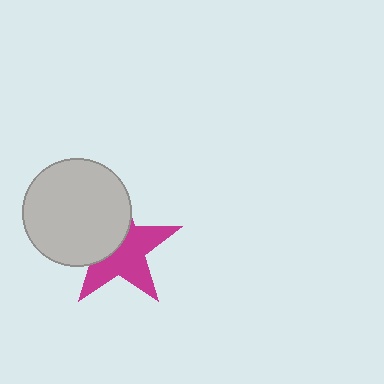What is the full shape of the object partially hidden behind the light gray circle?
The partially hidden object is a magenta star.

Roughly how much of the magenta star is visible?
About half of it is visible (roughly 57%).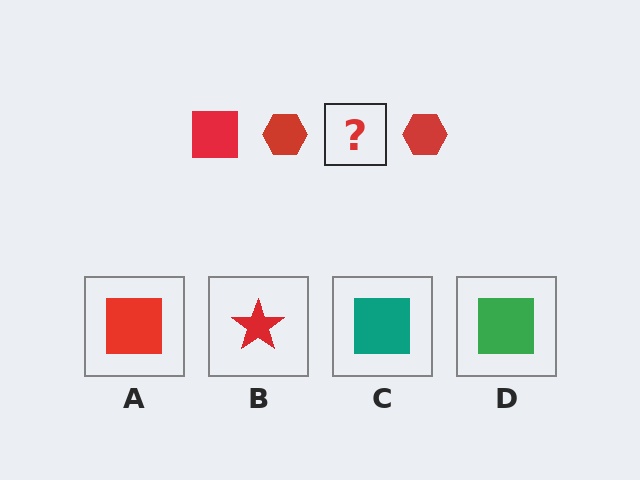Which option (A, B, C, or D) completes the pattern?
A.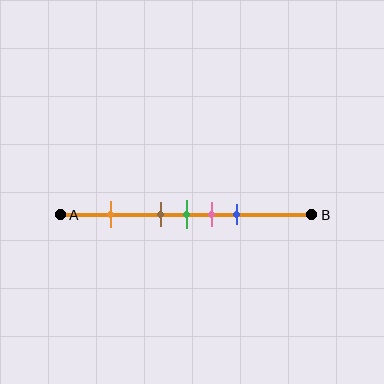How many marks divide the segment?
There are 5 marks dividing the segment.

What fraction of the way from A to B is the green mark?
The green mark is approximately 50% (0.5) of the way from A to B.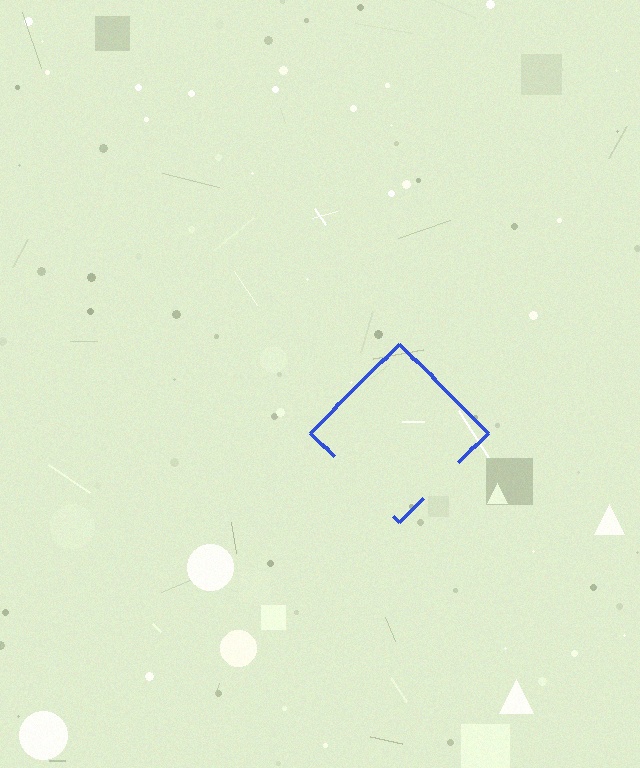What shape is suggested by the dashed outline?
The dashed outline suggests a diamond.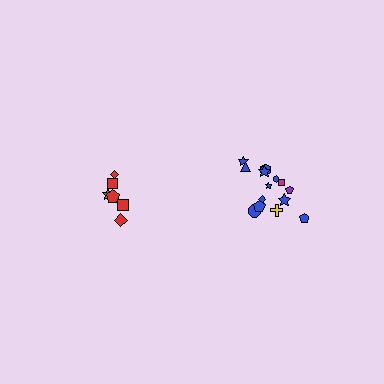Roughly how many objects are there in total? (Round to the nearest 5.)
Roughly 20 objects in total.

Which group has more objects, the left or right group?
The right group.